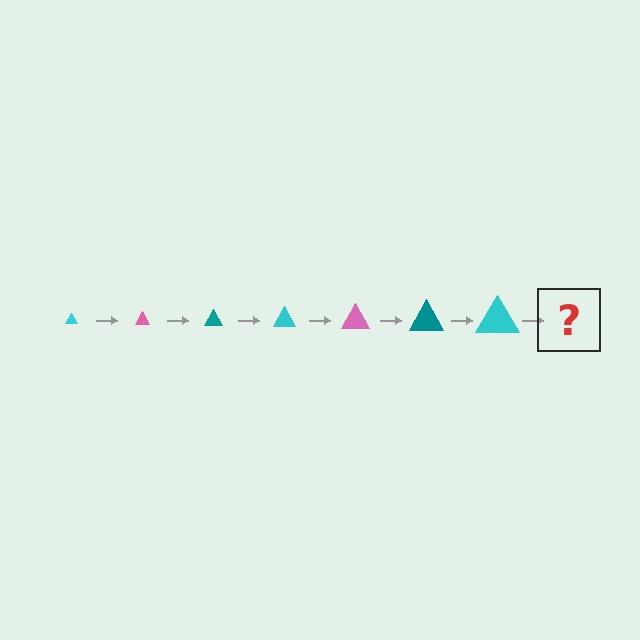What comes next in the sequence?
The next element should be a pink triangle, larger than the previous one.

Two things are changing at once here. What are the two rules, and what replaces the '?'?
The two rules are that the triangle grows larger each step and the color cycles through cyan, pink, and teal. The '?' should be a pink triangle, larger than the previous one.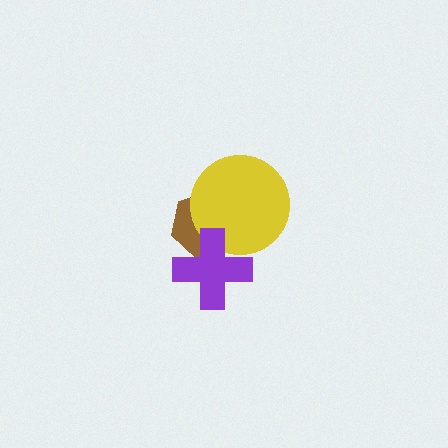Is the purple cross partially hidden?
No, no other shape covers it.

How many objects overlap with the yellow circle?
2 objects overlap with the yellow circle.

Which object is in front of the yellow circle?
The purple cross is in front of the yellow circle.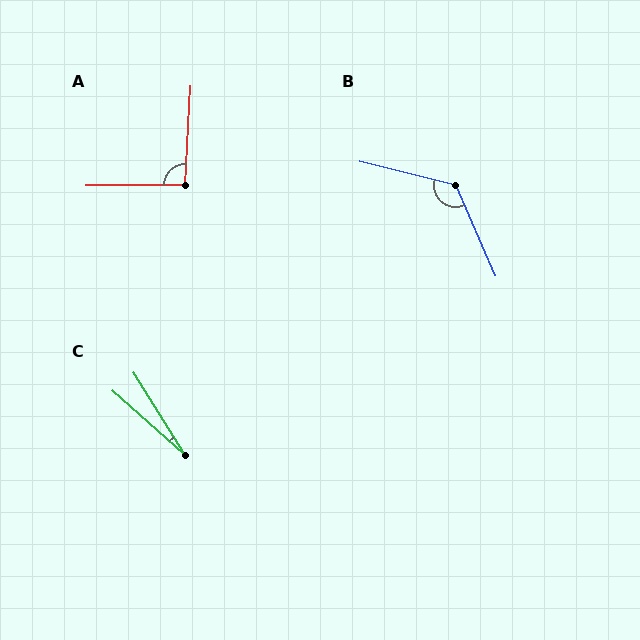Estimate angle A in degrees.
Approximately 93 degrees.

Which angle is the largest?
B, at approximately 127 degrees.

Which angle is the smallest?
C, at approximately 16 degrees.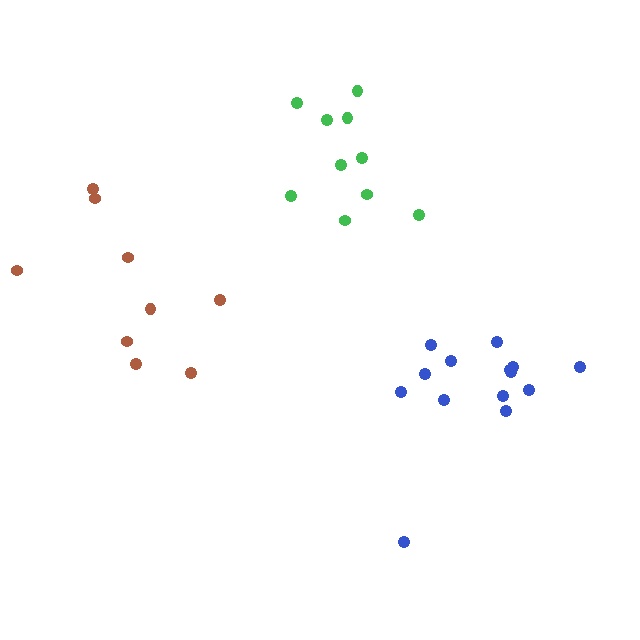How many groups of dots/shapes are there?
There are 3 groups.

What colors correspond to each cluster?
The clusters are colored: blue, brown, green.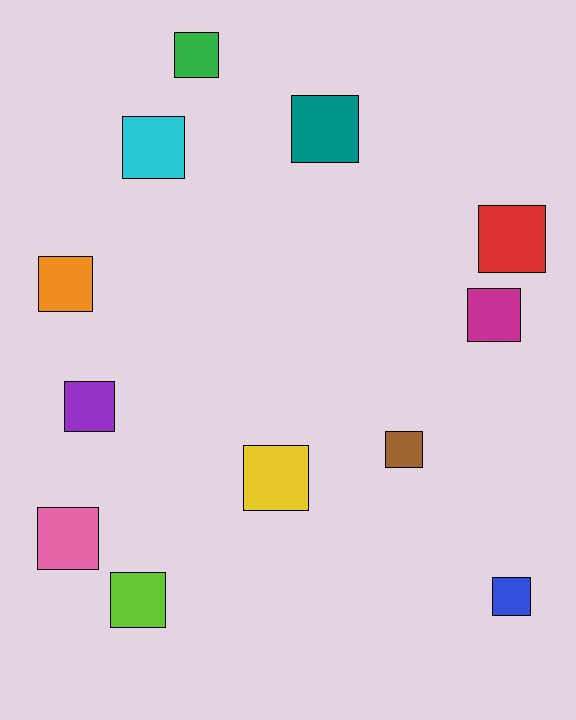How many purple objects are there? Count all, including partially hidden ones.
There is 1 purple object.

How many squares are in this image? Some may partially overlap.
There are 12 squares.